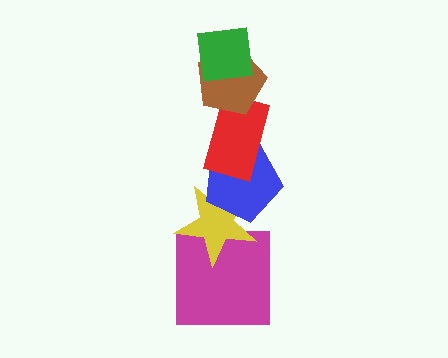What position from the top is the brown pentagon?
The brown pentagon is 2nd from the top.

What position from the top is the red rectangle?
The red rectangle is 3rd from the top.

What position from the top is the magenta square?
The magenta square is 6th from the top.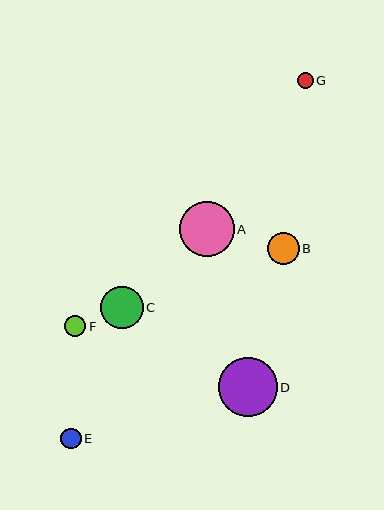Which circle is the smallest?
Circle G is the smallest with a size of approximately 16 pixels.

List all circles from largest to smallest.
From largest to smallest: D, A, C, B, F, E, G.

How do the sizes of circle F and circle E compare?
Circle F and circle E are approximately the same size.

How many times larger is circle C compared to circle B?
Circle C is approximately 1.3 times the size of circle B.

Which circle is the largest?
Circle D is the largest with a size of approximately 59 pixels.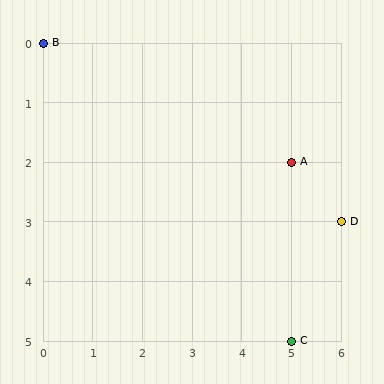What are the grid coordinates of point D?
Point D is at grid coordinates (6, 3).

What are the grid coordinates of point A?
Point A is at grid coordinates (5, 2).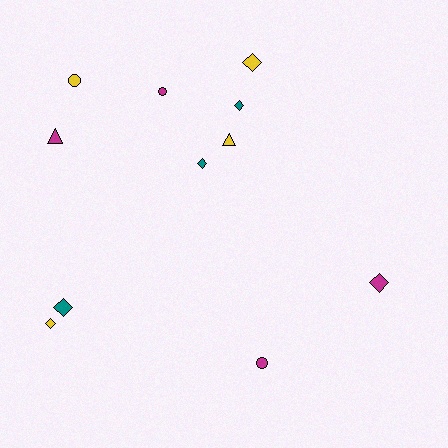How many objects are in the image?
There are 11 objects.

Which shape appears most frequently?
Diamond, with 6 objects.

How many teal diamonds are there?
There are 3 teal diamonds.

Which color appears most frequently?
Yellow, with 4 objects.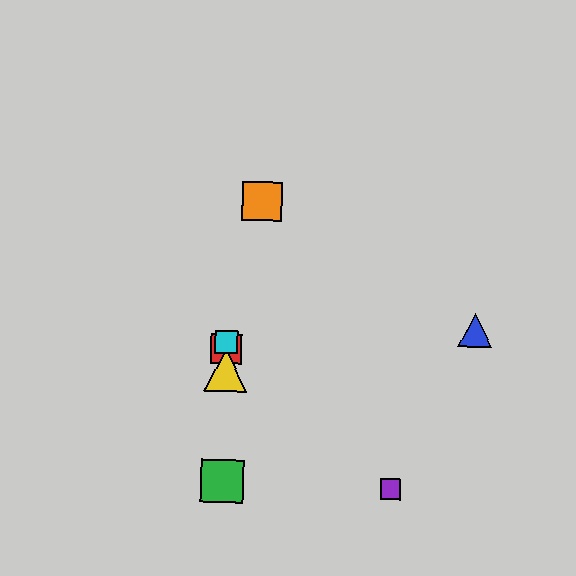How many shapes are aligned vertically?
4 shapes (the red square, the green square, the yellow triangle, the cyan square) are aligned vertically.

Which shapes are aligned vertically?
The red square, the green square, the yellow triangle, the cyan square are aligned vertically.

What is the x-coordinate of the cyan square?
The cyan square is at x≈226.